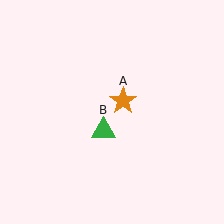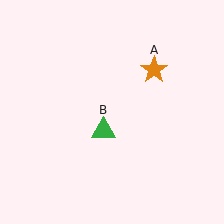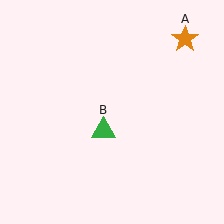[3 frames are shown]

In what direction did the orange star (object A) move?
The orange star (object A) moved up and to the right.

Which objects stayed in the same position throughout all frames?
Green triangle (object B) remained stationary.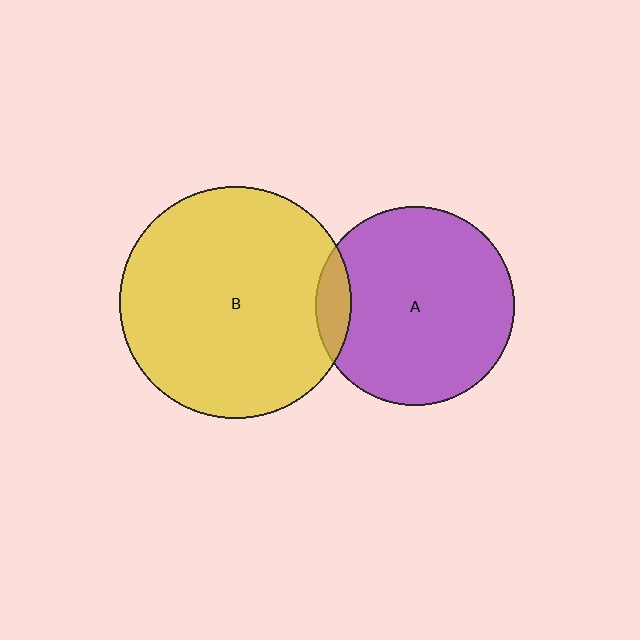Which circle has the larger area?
Circle B (yellow).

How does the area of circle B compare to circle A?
Approximately 1.4 times.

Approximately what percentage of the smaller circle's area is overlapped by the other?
Approximately 10%.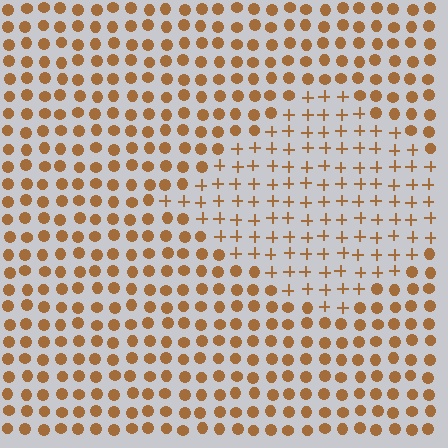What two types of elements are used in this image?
The image uses plus signs inside the diamond region and circles outside it.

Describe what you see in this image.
The image is filled with small brown elements arranged in a uniform grid. A diamond-shaped region contains plus signs, while the surrounding area contains circles. The boundary is defined purely by the change in element shape.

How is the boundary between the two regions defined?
The boundary is defined by a change in element shape: plus signs inside vs. circles outside. All elements share the same color and spacing.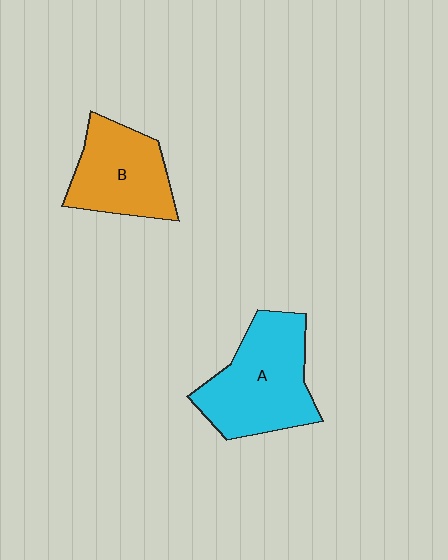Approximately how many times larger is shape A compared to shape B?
Approximately 1.3 times.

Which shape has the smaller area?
Shape B (orange).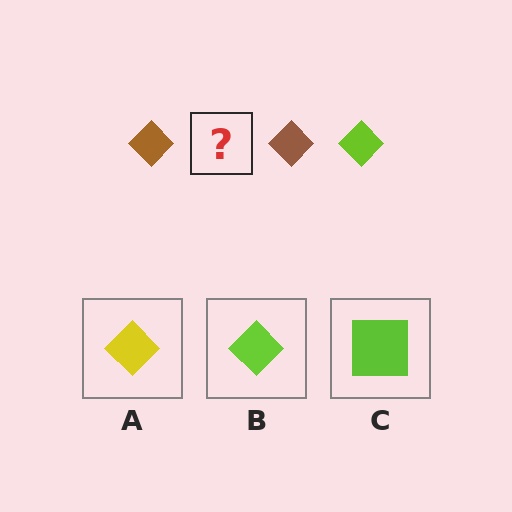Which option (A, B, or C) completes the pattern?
B.